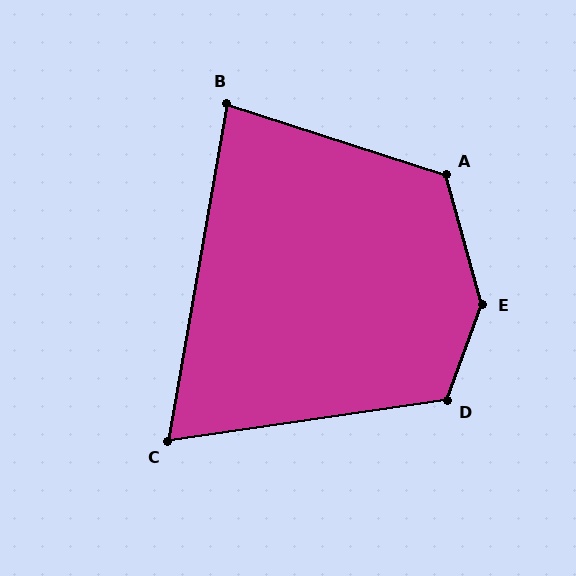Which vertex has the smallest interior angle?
C, at approximately 72 degrees.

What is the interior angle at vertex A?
Approximately 123 degrees (obtuse).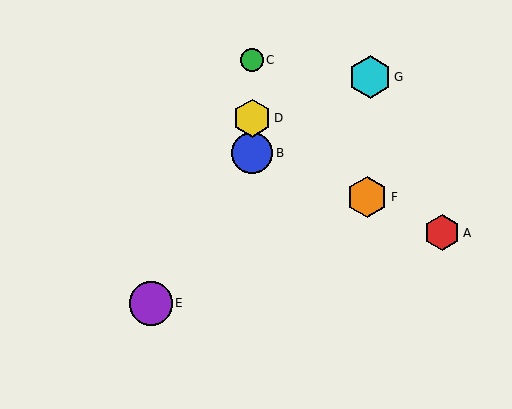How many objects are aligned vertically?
3 objects (B, C, D) are aligned vertically.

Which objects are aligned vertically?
Objects B, C, D are aligned vertically.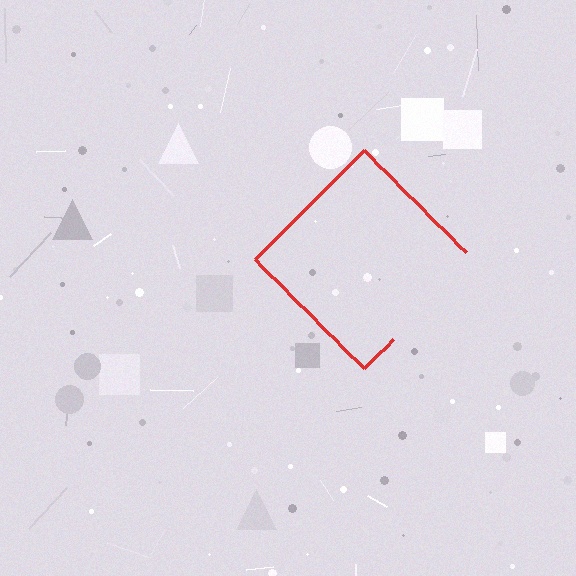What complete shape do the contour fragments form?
The contour fragments form a diamond.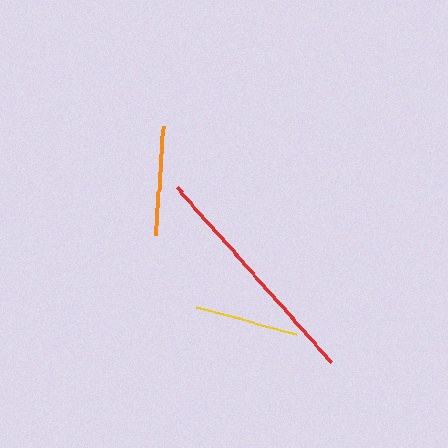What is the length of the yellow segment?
The yellow segment is approximately 104 pixels long.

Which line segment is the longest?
The red line is the longest at approximately 234 pixels.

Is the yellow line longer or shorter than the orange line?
The orange line is longer than the yellow line.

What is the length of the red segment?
The red segment is approximately 234 pixels long.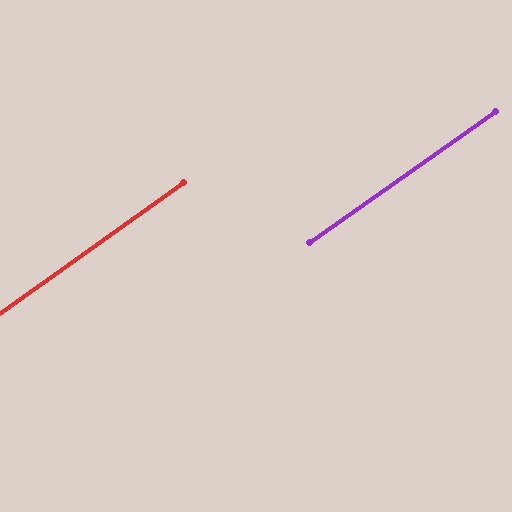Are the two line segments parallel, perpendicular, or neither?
Parallel — their directions differ by only 0.1°.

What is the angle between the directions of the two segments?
Approximately 0 degrees.